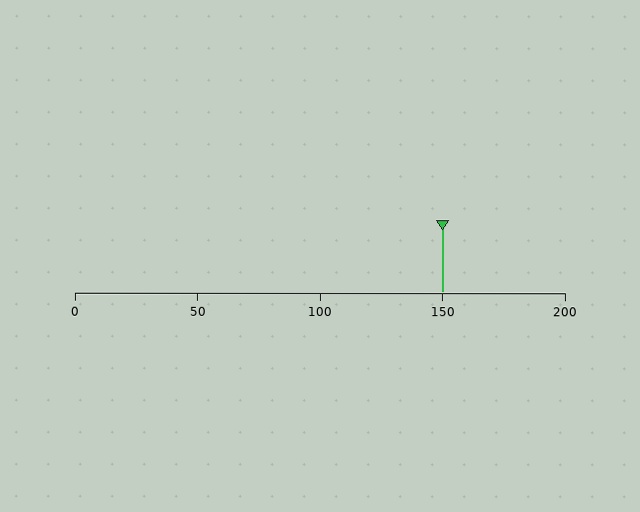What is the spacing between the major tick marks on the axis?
The major ticks are spaced 50 apart.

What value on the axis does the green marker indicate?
The marker indicates approximately 150.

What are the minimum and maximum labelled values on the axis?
The axis runs from 0 to 200.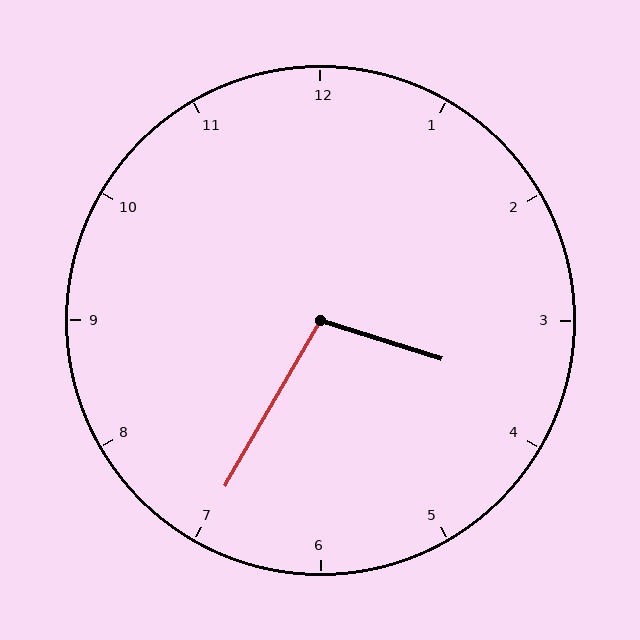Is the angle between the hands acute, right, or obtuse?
It is obtuse.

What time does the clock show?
3:35.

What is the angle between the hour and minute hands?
Approximately 102 degrees.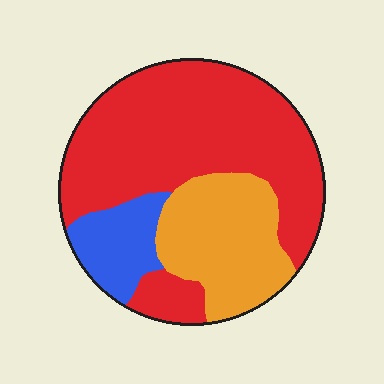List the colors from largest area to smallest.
From largest to smallest: red, orange, blue.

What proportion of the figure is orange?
Orange takes up about one quarter (1/4) of the figure.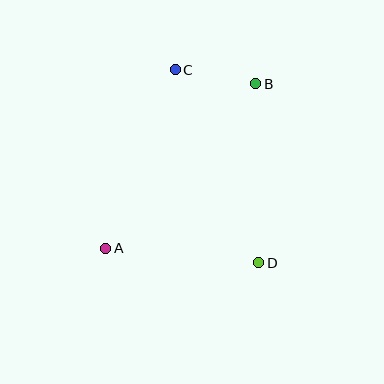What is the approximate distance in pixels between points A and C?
The distance between A and C is approximately 191 pixels.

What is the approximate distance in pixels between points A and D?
The distance between A and D is approximately 154 pixels.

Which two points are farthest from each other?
Points A and B are farthest from each other.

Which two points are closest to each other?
Points B and C are closest to each other.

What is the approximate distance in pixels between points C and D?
The distance between C and D is approximately 210 pixels.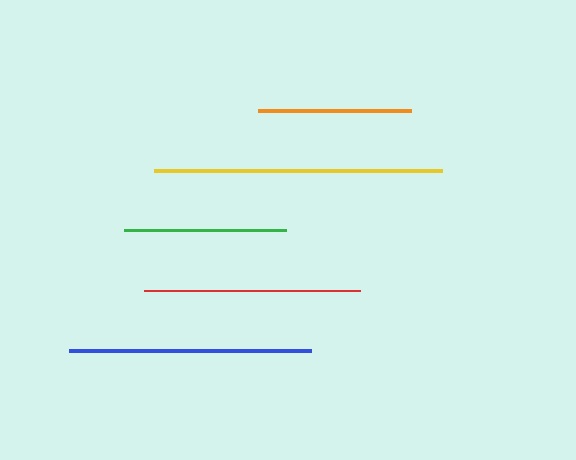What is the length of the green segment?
The green segment is approximately 162 pixels long.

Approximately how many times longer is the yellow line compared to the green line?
The yellow line is approximately 1.8 times the length of the green line.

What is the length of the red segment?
The red segment is approximately 216 pixels long.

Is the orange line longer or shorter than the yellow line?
The yellow line is longer than the orange line.